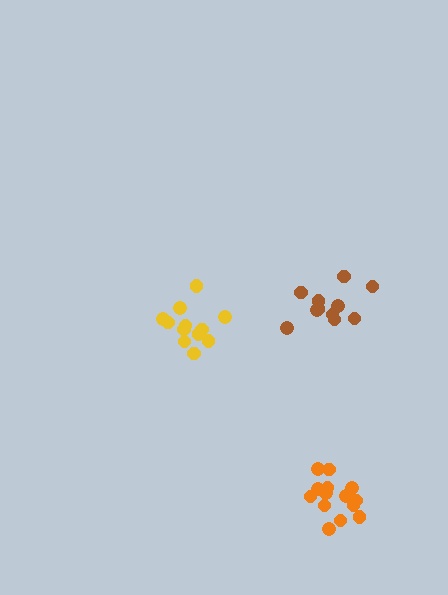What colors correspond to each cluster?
The clusters are colored: yellow, brown, orange.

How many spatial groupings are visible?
There are 3 spatial groupings.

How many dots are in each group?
Group 1: 12 dots, Group 2: 11 dots, Group 3: 14 dots (37 total).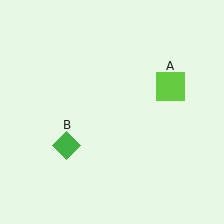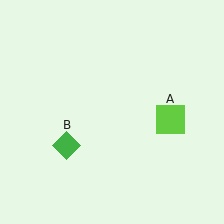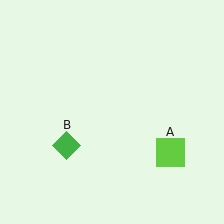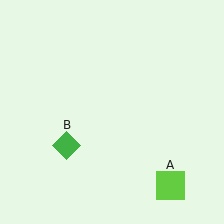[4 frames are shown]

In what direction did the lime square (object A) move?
The lime square (object A) moved down.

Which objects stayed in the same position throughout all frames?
Green diamond (object B) remained stationary.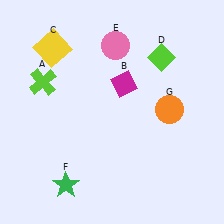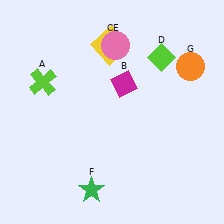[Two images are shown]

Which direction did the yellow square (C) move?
The yellow square (C) moved right.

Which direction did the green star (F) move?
The green star (F) moved right.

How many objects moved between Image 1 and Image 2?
3 objects moved between the two images.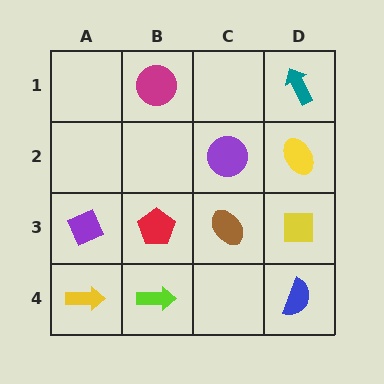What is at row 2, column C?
A purple circle.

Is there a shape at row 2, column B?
No, that cell is empty.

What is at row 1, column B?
A magenta circle.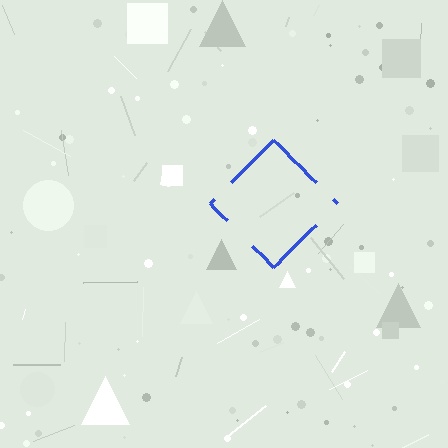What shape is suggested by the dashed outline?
The dashed outline suggests a diamond.